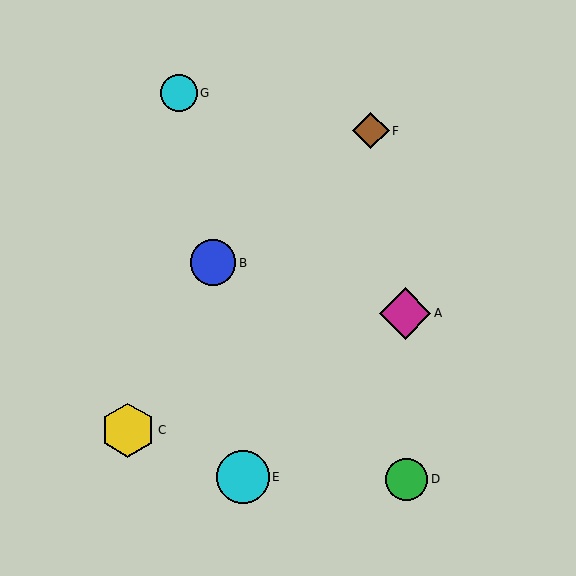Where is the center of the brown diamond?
The center of the brown diamond is at (371, 130).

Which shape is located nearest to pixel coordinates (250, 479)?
The cyan circle (labeled E) at (243, 477) is nearest to that location.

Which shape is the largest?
The yellow hexagon (labeled C) is the largest.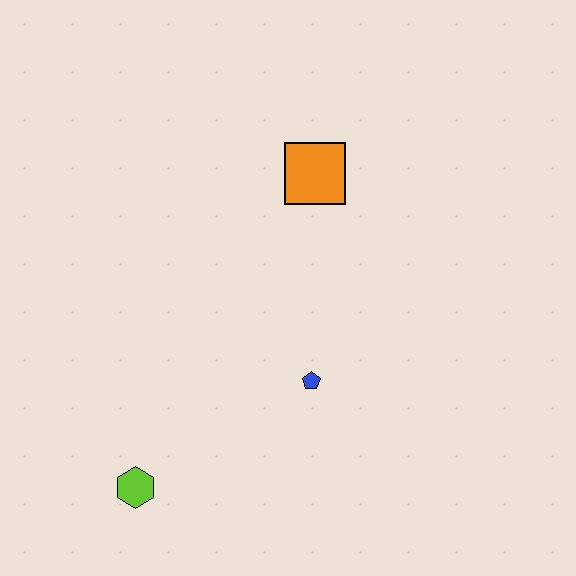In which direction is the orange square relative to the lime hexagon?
The orange square is above the lime hexagon.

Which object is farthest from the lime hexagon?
The orange square is farthest from the lime hexagon.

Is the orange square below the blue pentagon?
No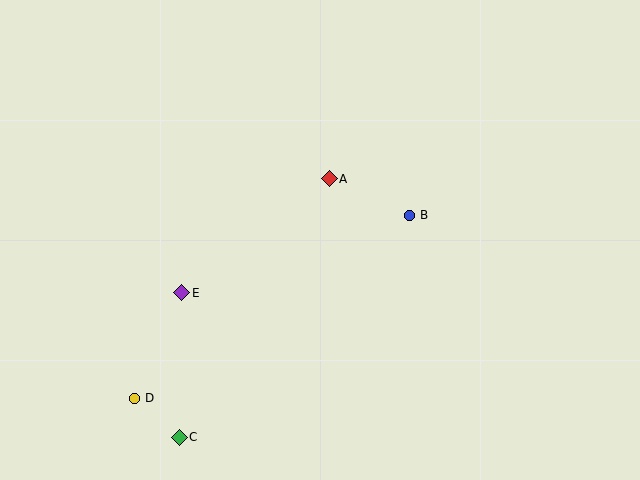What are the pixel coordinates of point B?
Point B is at (410, 215).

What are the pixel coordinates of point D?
Point D is at (135, 398).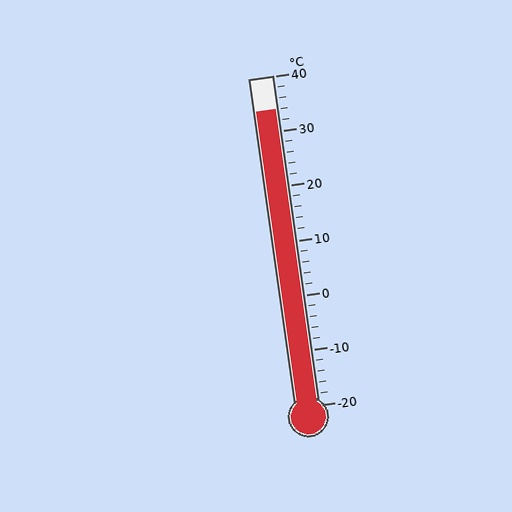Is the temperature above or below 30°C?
The temperature is above 30°C.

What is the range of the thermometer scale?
The thermometer scale ranges from -20°C to 40°C.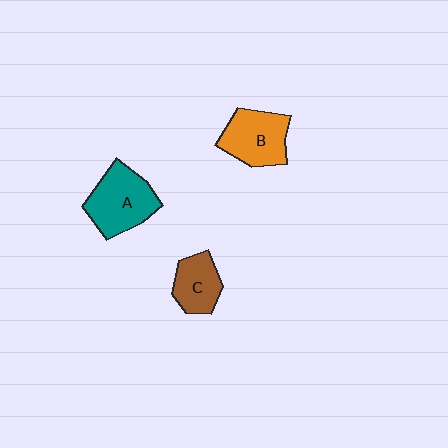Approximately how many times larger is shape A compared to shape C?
Approximately 1.5 times.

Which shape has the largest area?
Shape A (teal).